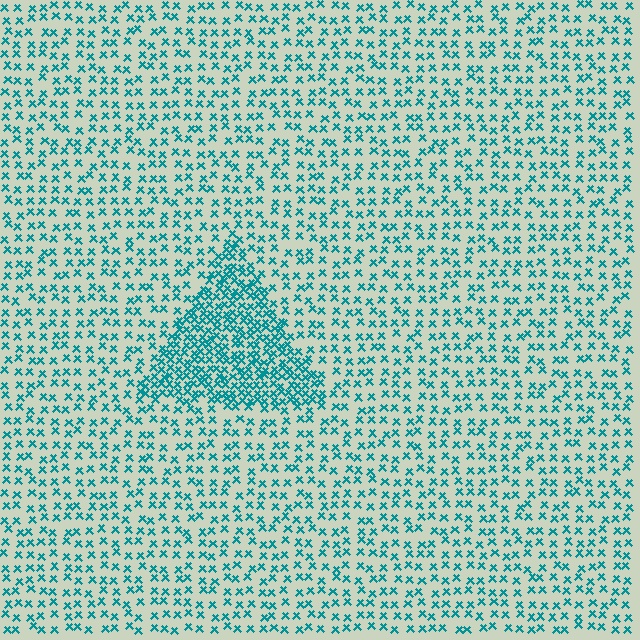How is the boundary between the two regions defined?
The boundary is defined by a change in element density (approximately 2.4x ratio). All elements are the same color, size, and shape.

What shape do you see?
I see a triangle.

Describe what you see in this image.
The image contains small teal elements arranged at two different densities. A triangle-shaped region is visible where the elements are more densely packed than the surrounding area.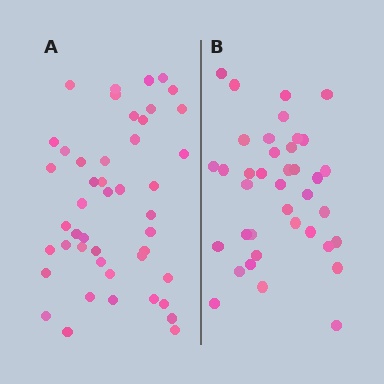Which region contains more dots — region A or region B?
Region A (the left region) has more dots.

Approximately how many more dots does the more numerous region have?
Region A has roughly 8 or so more dots than region B.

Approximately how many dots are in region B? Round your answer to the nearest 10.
About 40 dots. (The exact count is 38, which rounds to 40.)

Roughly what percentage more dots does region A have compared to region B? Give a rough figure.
About 20% more.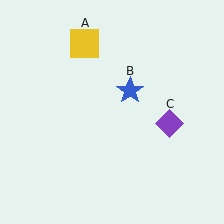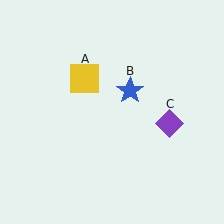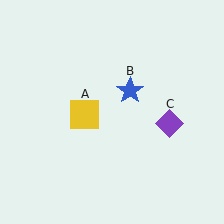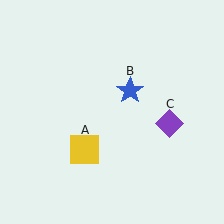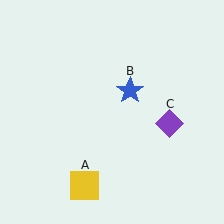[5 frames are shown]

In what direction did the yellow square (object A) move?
The yellow square (object A) moved down.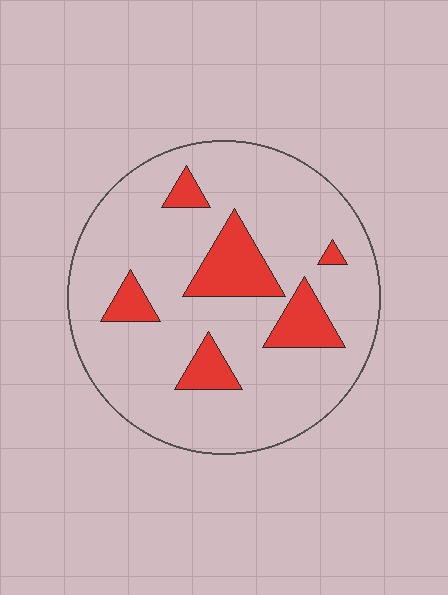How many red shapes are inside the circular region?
6.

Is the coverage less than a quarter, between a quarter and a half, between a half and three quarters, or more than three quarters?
Less than a quarter.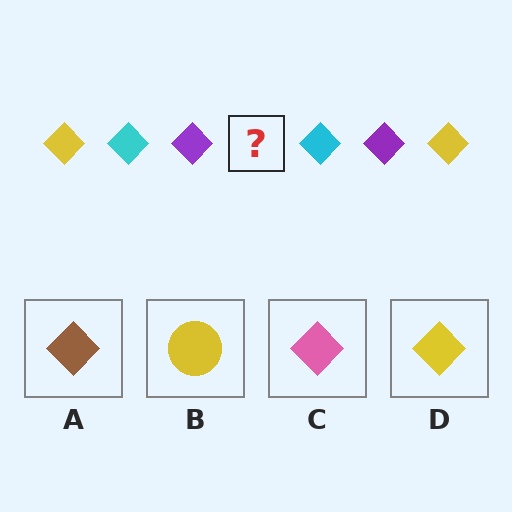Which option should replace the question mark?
Option D.